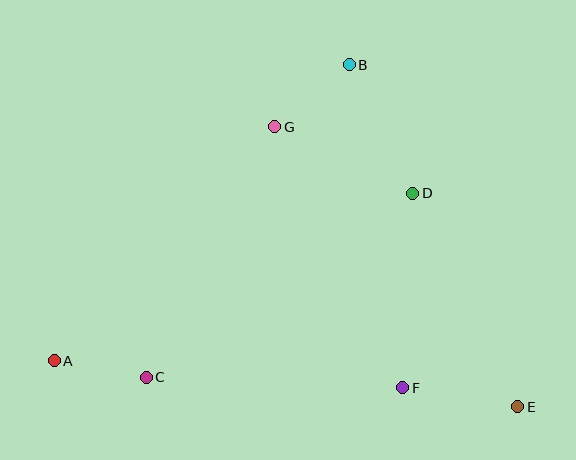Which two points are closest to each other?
Points A and C are closest to each other.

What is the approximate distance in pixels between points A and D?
The distance between A and D is approximately 396 pixels.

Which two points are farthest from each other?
Points A and E are farthest from each other.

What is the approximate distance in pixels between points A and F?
The distance between A and F is approximately 350 pixels.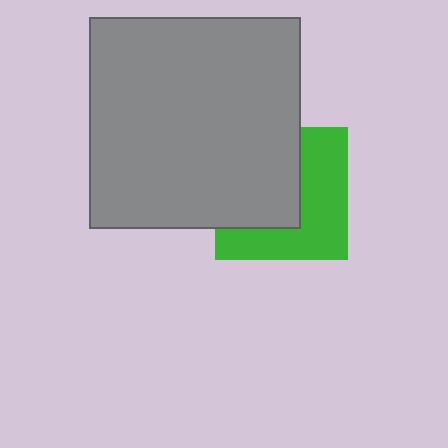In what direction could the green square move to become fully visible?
The green square could move right. That would shift it out from behind the gray square entirely.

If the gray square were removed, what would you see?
You would see the complete green square.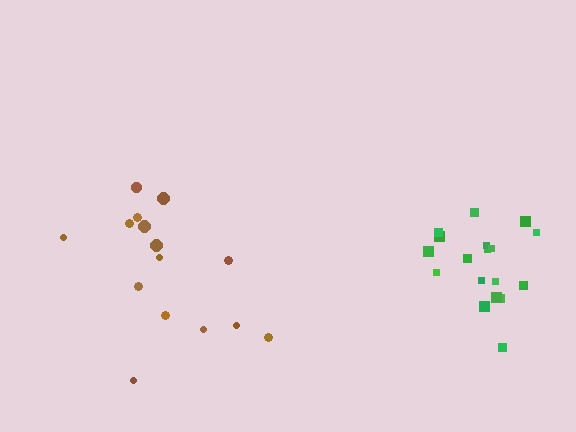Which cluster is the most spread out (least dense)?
Brown.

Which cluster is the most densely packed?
Green.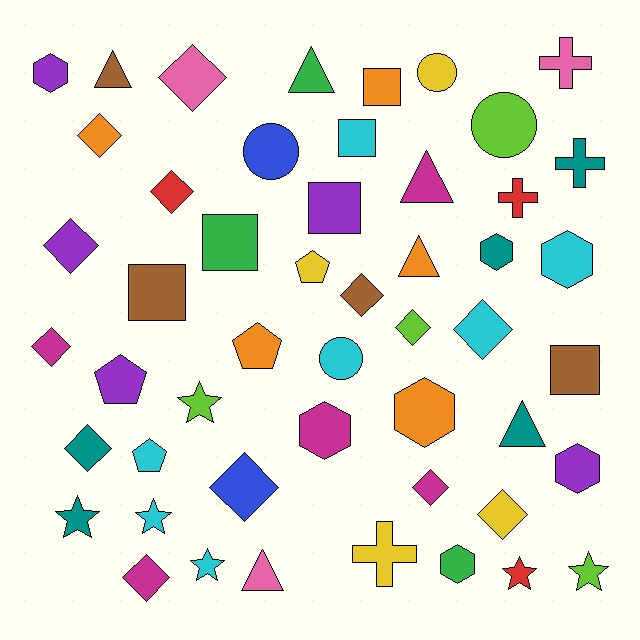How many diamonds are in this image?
There are 13 diamonds.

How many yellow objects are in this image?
There are 4 yellow objects.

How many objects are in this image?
There are 50 objects.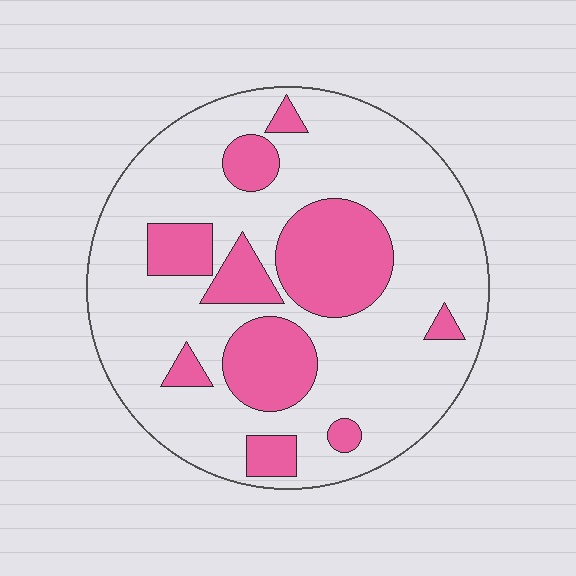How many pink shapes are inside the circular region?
10.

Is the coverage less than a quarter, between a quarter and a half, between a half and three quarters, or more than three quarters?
Between a quarter and a half.